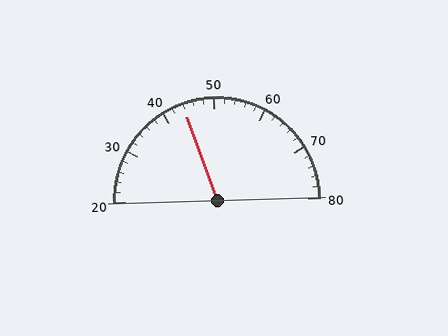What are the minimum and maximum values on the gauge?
The gauge ranges from 20 to 80.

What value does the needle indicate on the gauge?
The needle indicates approximately 44.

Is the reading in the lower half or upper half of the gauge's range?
The reading is in the lower half of the range (20 to 80).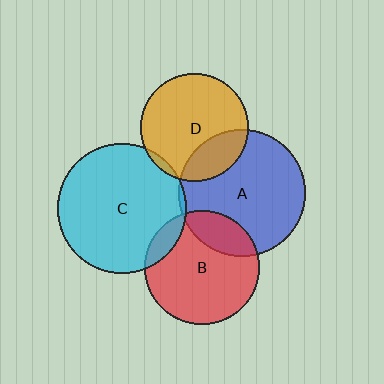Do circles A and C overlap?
Yes.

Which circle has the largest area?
Circle C (cyan).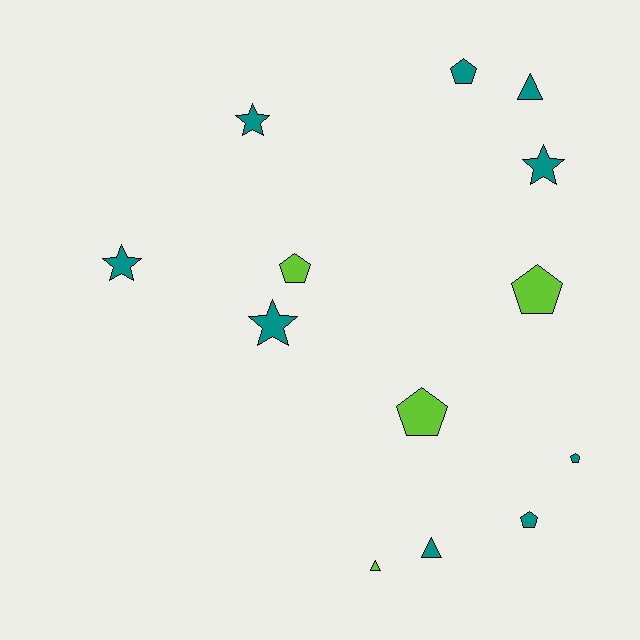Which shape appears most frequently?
Pentagon, with 6 objects.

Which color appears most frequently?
Teal, with 9 objects.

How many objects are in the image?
There are 13 objects.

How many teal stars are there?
There are 4 teal stars.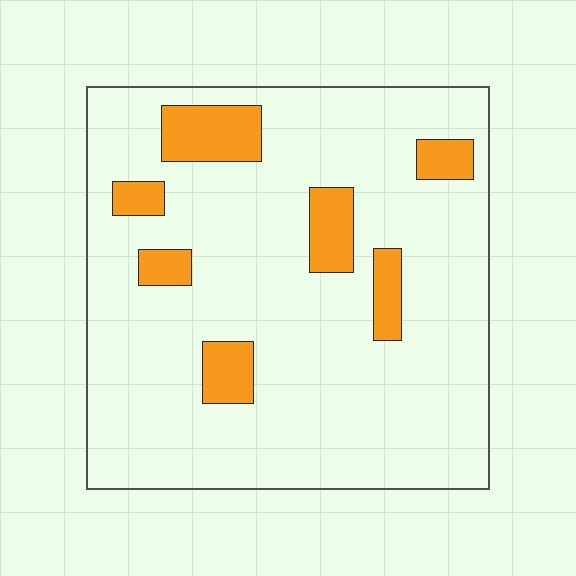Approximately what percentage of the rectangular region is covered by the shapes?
Approximately 15%.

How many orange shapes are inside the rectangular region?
7.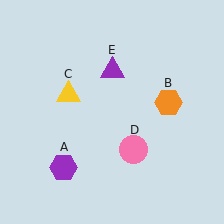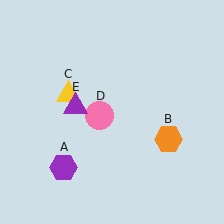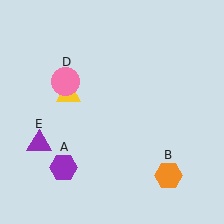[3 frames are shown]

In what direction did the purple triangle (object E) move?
The purple triangle (object E) moved down and to the left.